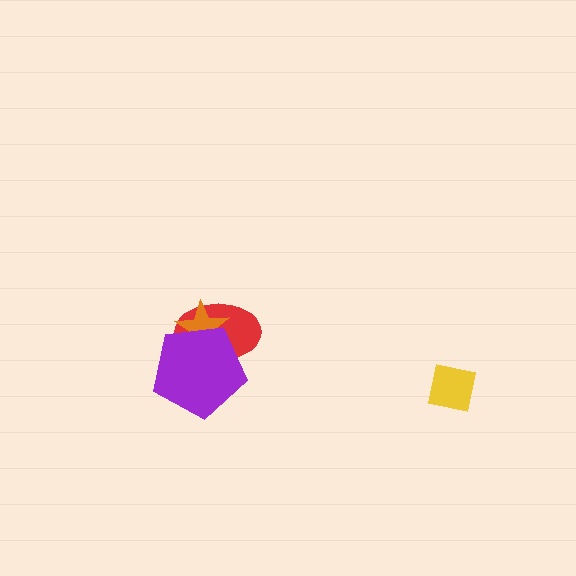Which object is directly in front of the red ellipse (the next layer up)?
The orange star is directly in front of the red ellipse.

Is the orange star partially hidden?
Yes, it is partially covered by another shape.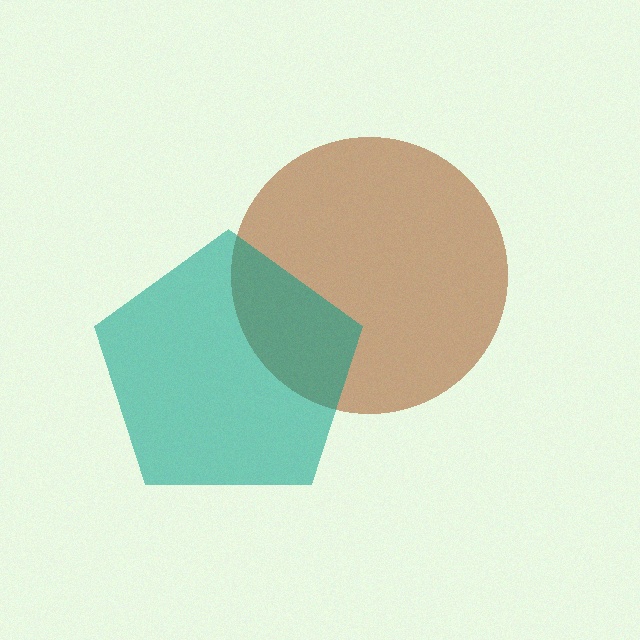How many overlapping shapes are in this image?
There are 2 overlapping shapes in the image.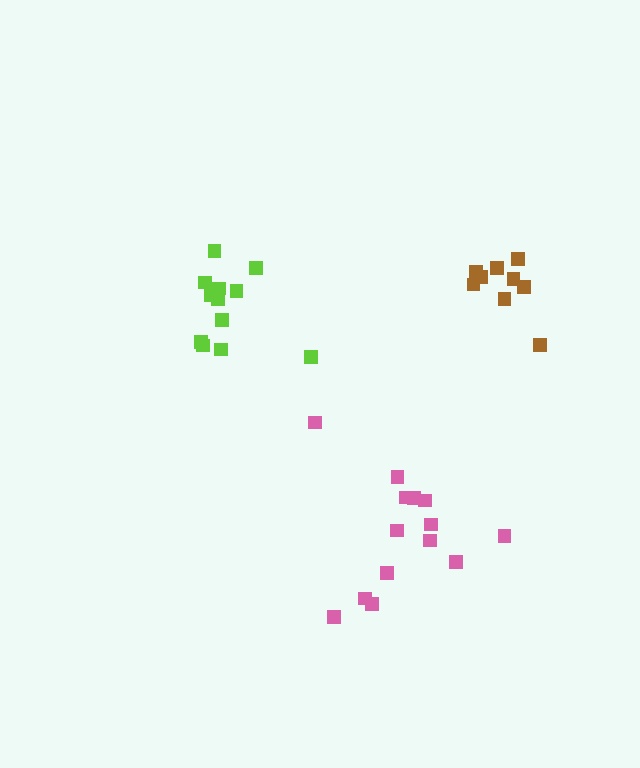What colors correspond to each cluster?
The clusters are colored: brown, lime, pink.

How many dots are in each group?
Group 1: 9 dots, Group 2: 12 dots, Group 3: 14 dots (35 total).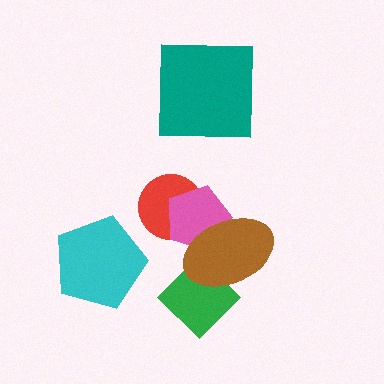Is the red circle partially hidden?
Yes, it is partially covered by another shape.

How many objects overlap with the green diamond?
1 object overlaps with the green diamond.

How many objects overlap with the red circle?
1 object overlaps with the red circle.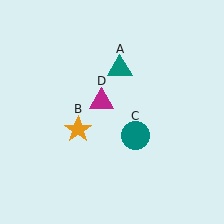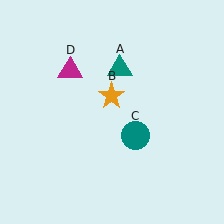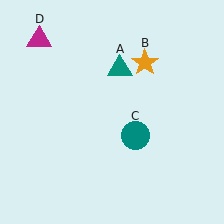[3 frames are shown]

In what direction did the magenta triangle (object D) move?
The magenta triangle (object D) moved up and to the left.